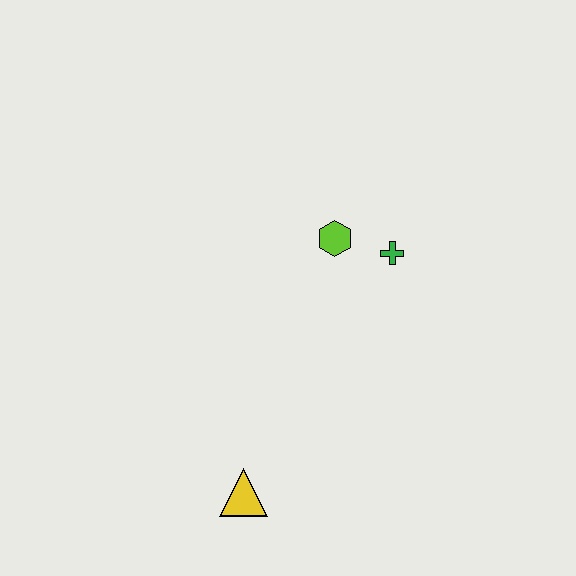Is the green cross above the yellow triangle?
Yes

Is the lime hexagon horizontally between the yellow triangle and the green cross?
Yes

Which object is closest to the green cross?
The lime hexagon is closest to the green cross.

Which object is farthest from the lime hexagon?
The yellow triangle is farthest from the lime hexagon.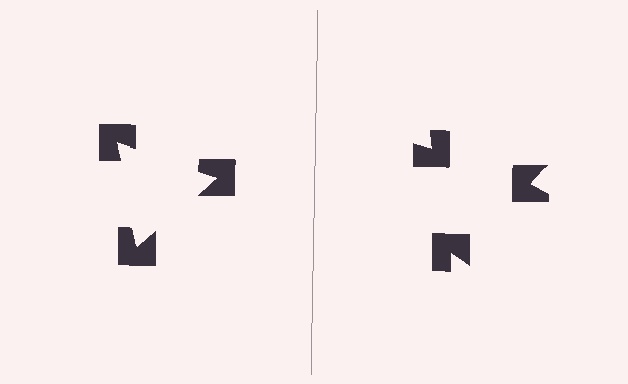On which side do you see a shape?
An illusory triangle appears on the left side. On the right side the wedge cuts are rotated, so no coherent shape forms.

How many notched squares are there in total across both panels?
6 — 3 on each side.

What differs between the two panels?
The notched squares are positioned identically on both sides; only the wedge orientations differ. On the left they align to a triangle; on the right they are misaligned.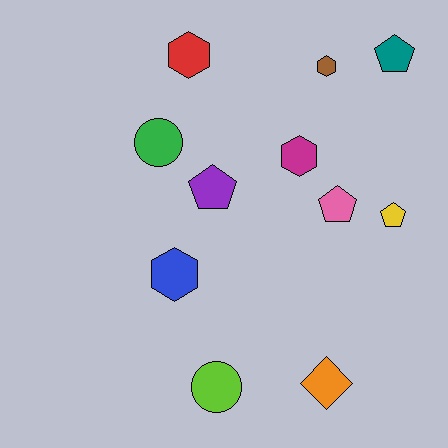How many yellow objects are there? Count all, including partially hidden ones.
There is 1 yellow object.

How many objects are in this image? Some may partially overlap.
There are 11 objects.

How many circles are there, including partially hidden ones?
There are 2 circles.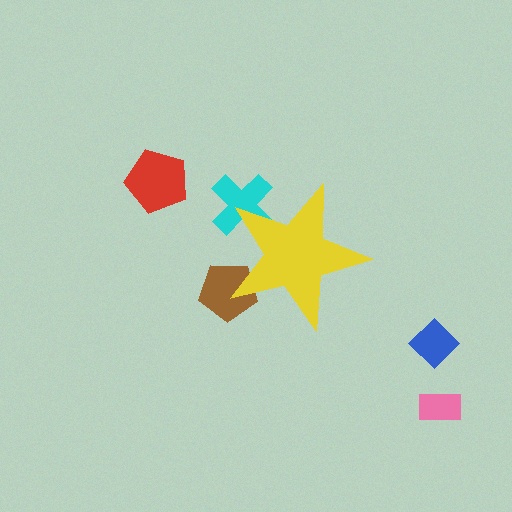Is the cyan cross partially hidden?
Yes, the cyan cross is partially hidden behind the yellow star.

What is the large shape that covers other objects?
A yellow star.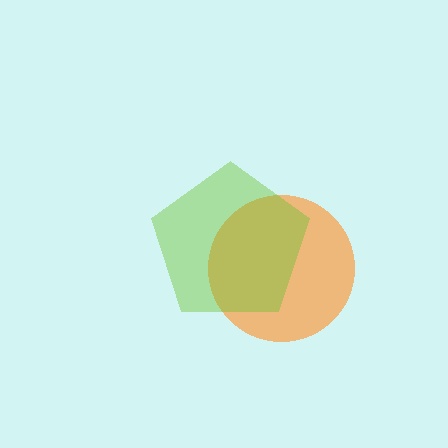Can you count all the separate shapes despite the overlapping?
Yes, there are 2 separate shapes.